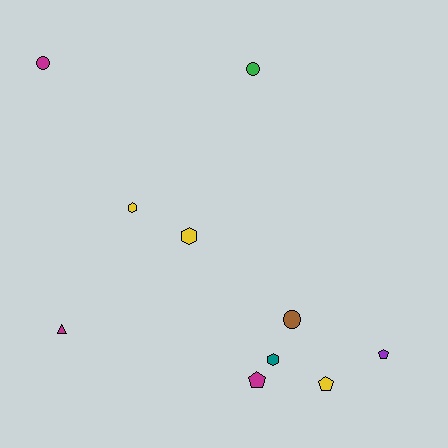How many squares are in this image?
There are no squares.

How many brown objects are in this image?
There is 1 brown object.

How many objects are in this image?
There are 10 objects.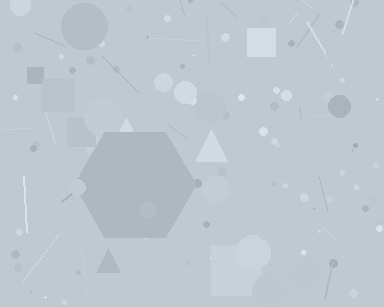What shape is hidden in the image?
A hexagon is hidden in the image.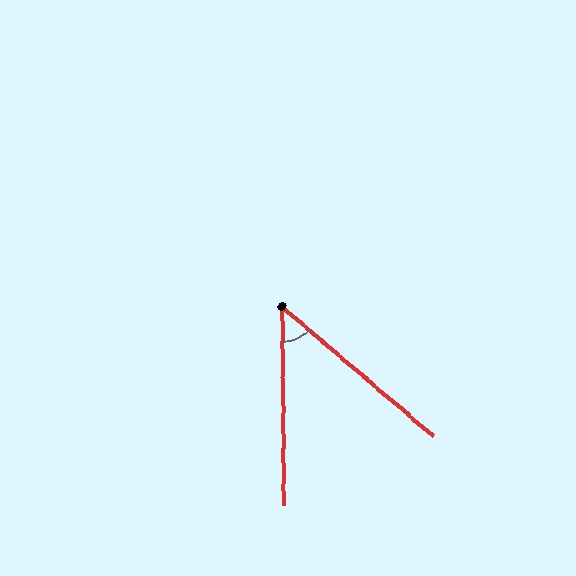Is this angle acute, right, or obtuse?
It is acute.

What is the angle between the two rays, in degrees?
Approximately 49 degrees.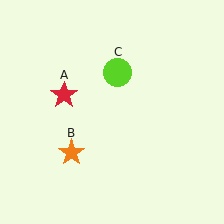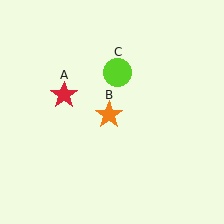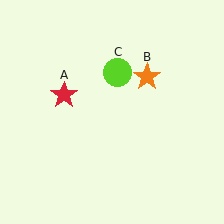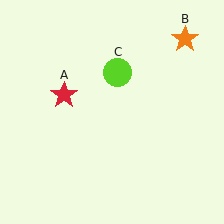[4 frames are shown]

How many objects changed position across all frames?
1 object changed position: orange star (object B).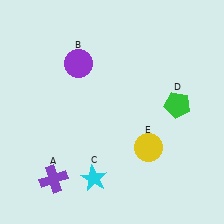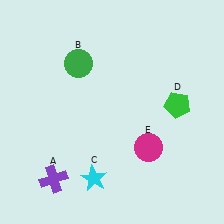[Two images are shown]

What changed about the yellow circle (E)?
In Image 1, E is yellow. In Image 2, it changed to magenta.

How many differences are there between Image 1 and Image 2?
There are 2 differences between the two images.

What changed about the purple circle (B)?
In Image 1, B is purple. In Image 2, it changed to green.